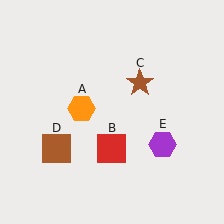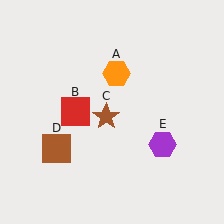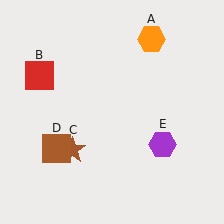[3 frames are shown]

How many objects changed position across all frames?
3 objects changed position: orange hexagon (object A), red square (object B), brown star (object C).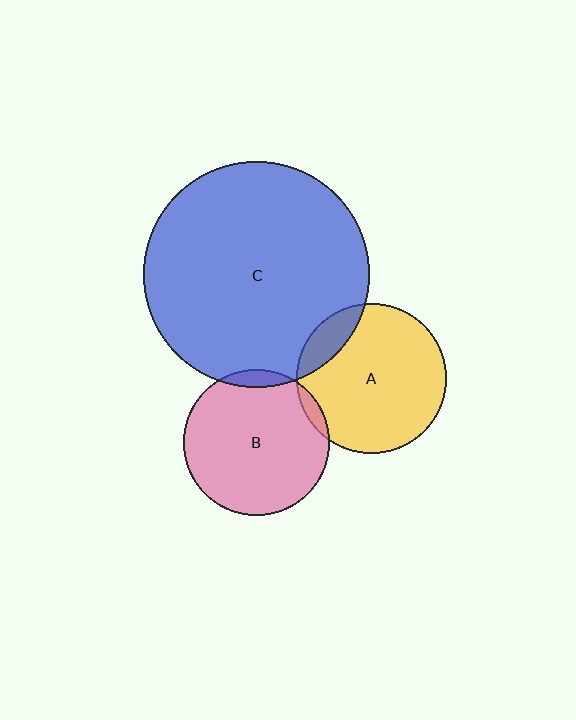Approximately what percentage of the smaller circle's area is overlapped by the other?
Approximately 15%.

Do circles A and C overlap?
Yes.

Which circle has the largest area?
Circle C (blue).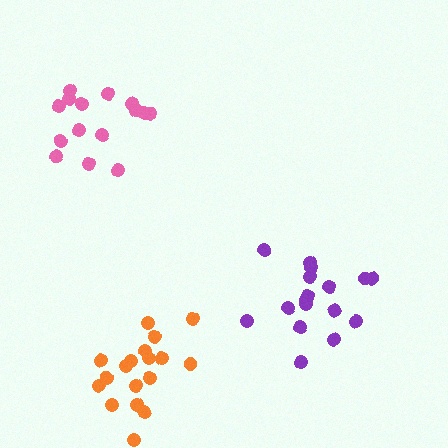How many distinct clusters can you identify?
There are 3 distinct clusters.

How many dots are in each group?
Group 1: 19 dots, Group 2: 17 dots, Group 3: 15 dots (51 total).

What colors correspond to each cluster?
The clusters are colored: orange, purple, pink.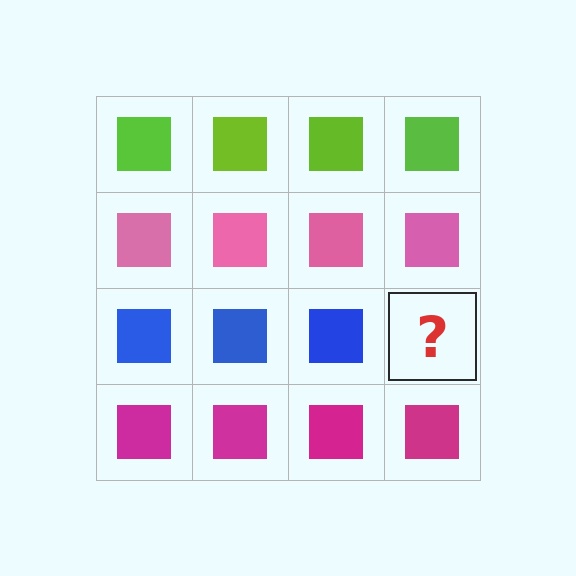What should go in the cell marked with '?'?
The missing cell should contain a blue square.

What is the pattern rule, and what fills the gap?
The rule is that each row has a consistent color. The gap should be filled with a blue square.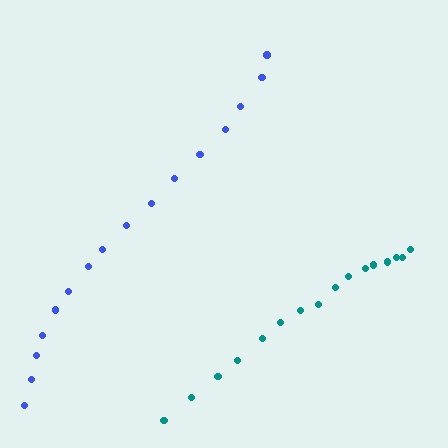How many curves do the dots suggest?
There are 2 distinct paths.